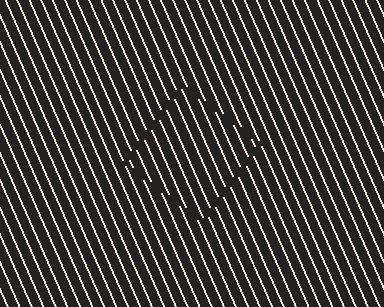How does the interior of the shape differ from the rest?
The interior of the shape contains the same grating, shifted by half a period — the contour is defined by the phase discontinuity where line-ends from the inner and outer gratings abut.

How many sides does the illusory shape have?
4 sides — the line-ends trace a square.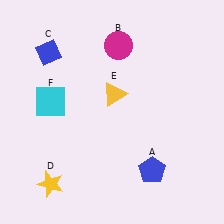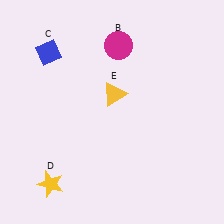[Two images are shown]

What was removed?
The blue pentagon (A), the cyan square (F) were removed in Image 2.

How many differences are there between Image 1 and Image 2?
There are 2 differences between the two images.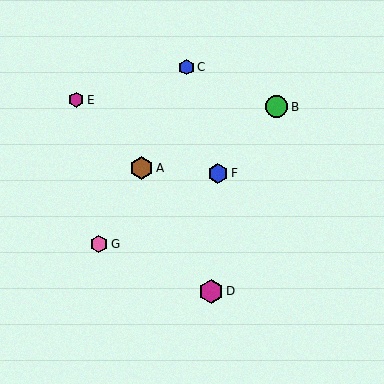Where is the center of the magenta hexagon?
The center of the magenta hexagon is at (211, 291).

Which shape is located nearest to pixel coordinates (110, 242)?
The pink hexagon (labeled G) at (99, 244) is nearest to that location.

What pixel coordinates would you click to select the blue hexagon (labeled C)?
Click at (186, 67) to select the blue hexagon C.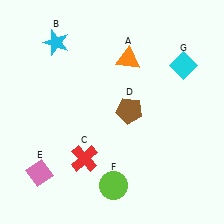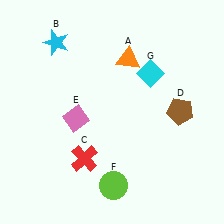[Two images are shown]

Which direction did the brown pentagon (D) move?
The brown pentagon (D) moved right.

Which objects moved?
The objects that moved are: the brown pentagon (D), the pink diamond (E), the cyan diamond (G).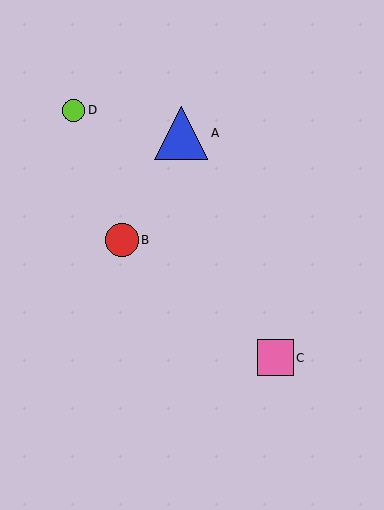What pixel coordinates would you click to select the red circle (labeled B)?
Click at (122, 240) to select the red circle B.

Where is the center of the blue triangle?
The center of the blue triangle is at (181, 133).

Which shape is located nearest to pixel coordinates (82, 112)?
The lime circle (labeled D) at (74, 110) is nearest to that location.